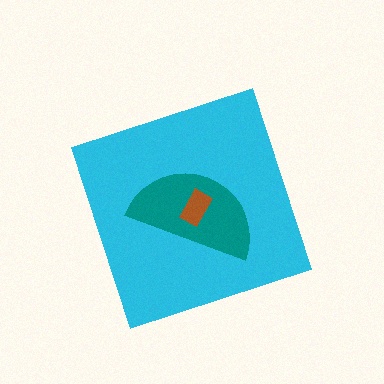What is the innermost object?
The brown rectangle.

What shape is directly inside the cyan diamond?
The teal semicircle.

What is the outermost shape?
The cyan diamond.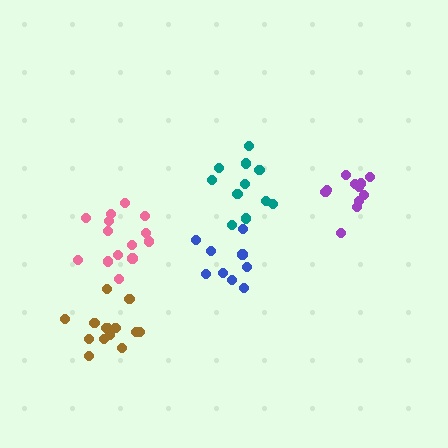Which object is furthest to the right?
The purple cluster is rightmost.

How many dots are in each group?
Group 1: 11 dots, Group 2: 14 dots, Group 3: 11 dots, Group 4: 14 dots, Group 5: 9 dots (59 total).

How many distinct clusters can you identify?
There are 5 distinct clusters.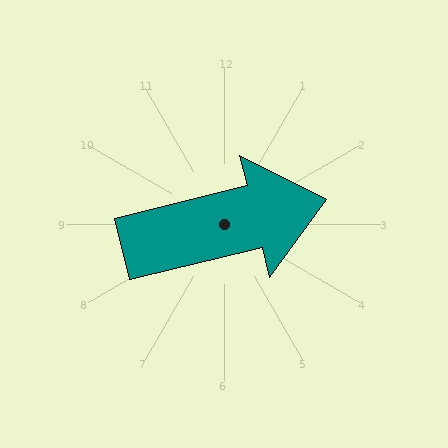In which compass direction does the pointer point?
East.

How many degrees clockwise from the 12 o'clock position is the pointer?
Approximately 76 degrees.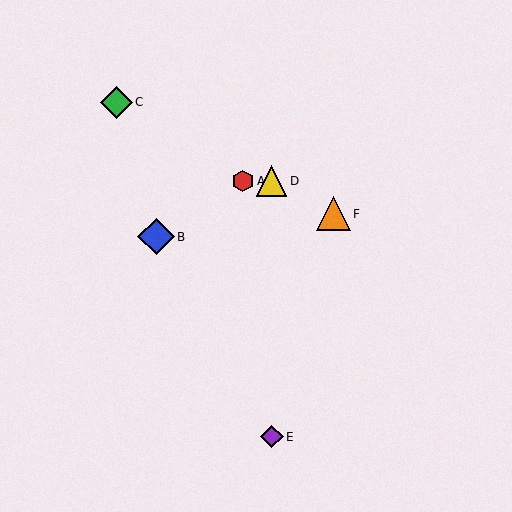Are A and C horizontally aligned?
No, A is at y≈181 and C is at y≈102.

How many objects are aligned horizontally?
2 objects (A, D) are aligned horizontally.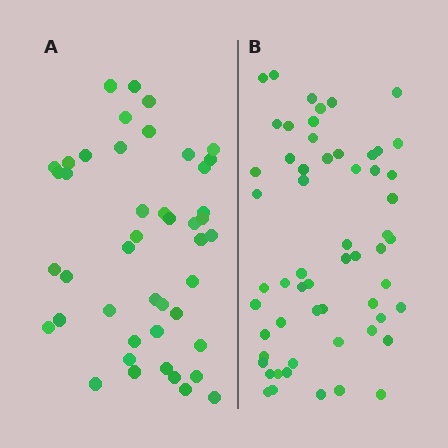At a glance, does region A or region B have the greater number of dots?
Region B (the right region) has more dots.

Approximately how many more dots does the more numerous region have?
Region B has approximately 15 more dots than region A.